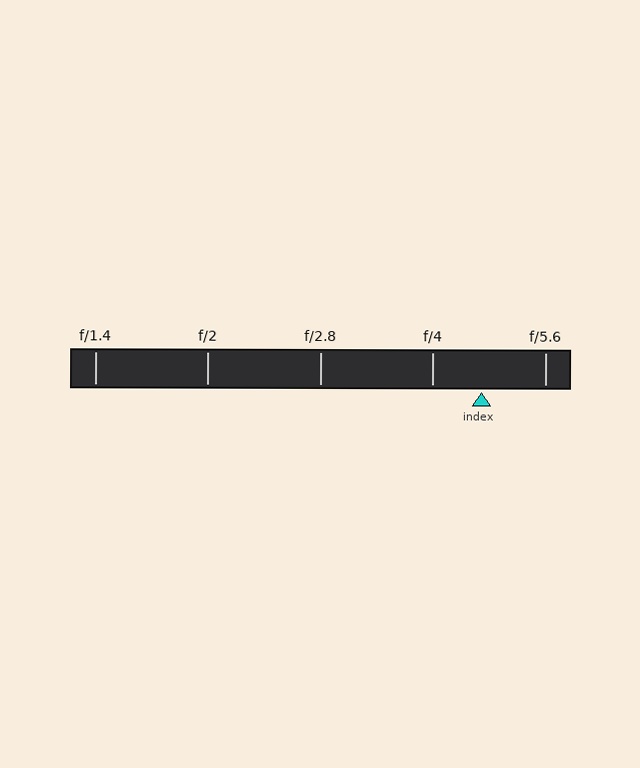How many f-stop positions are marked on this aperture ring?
There are 5 f-stop positions marked.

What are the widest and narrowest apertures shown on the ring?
The widest aperture shown is f/1.4 and the narrowest is f/5.6.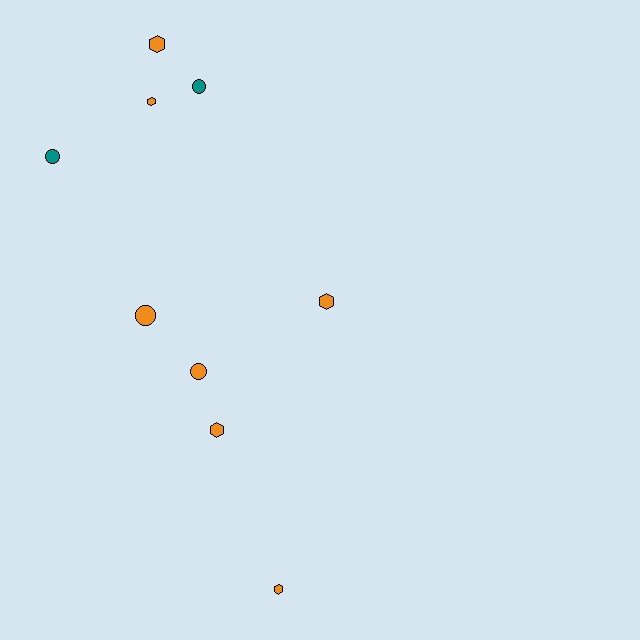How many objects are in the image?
There are 9 objects.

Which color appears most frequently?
Orange, with 7 objects.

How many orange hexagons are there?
There are 5 orange hexagons.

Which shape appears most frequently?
Hexagon, with 5 objects.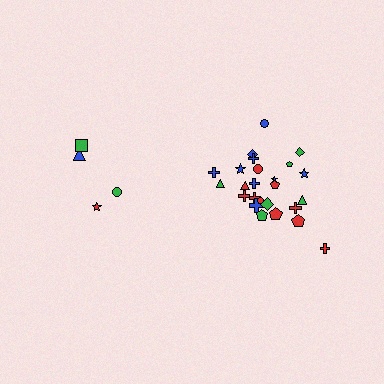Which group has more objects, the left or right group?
The right group.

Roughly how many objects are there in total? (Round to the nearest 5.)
Roughly 30 objects in total.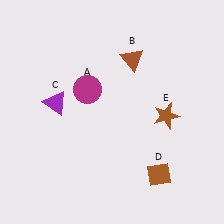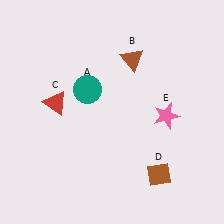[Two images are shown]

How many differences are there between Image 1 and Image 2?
There are 3 differences between the two images.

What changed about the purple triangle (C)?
In Image 1, C is purple. In Image 2, it changed to red.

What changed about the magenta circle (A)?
In Image 1, A is magenta. In Image 2, it changed to teal.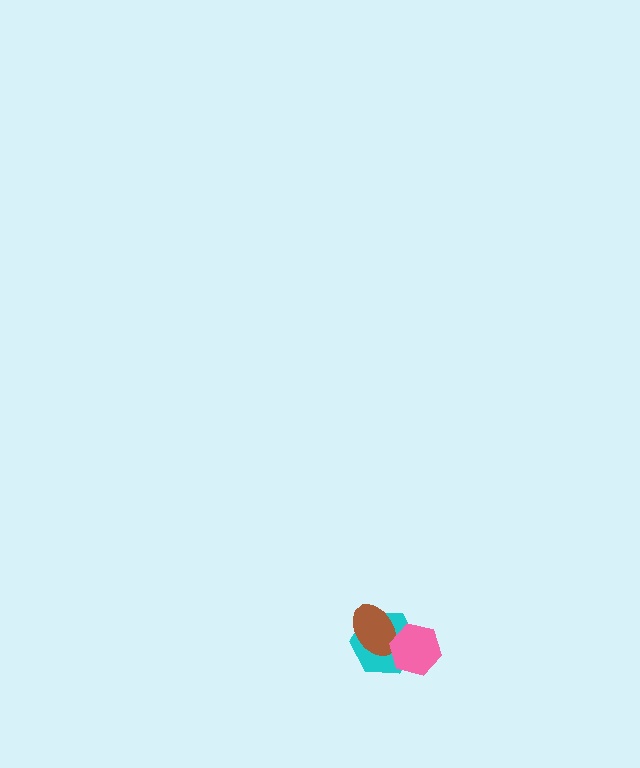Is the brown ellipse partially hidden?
Yes, it is partially covered by another shape.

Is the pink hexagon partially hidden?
No, no other shape covers it.